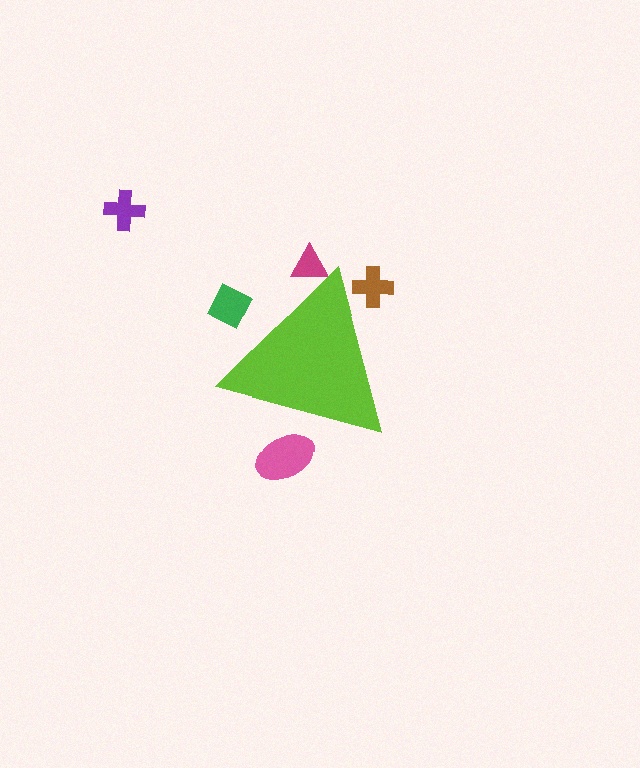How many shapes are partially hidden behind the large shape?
4 shapes are partially hidden.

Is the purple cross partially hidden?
No, the purple cross is fully visible.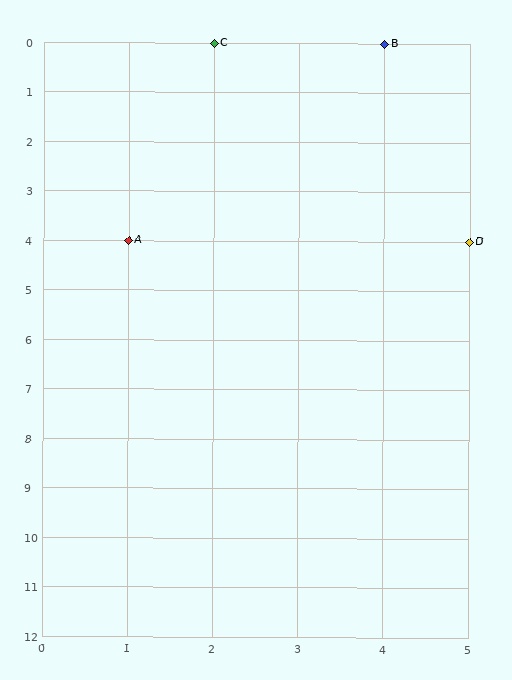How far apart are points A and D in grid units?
Points A and D are 4 columns apart.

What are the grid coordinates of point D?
Point D is at grid coordinates (5, 4).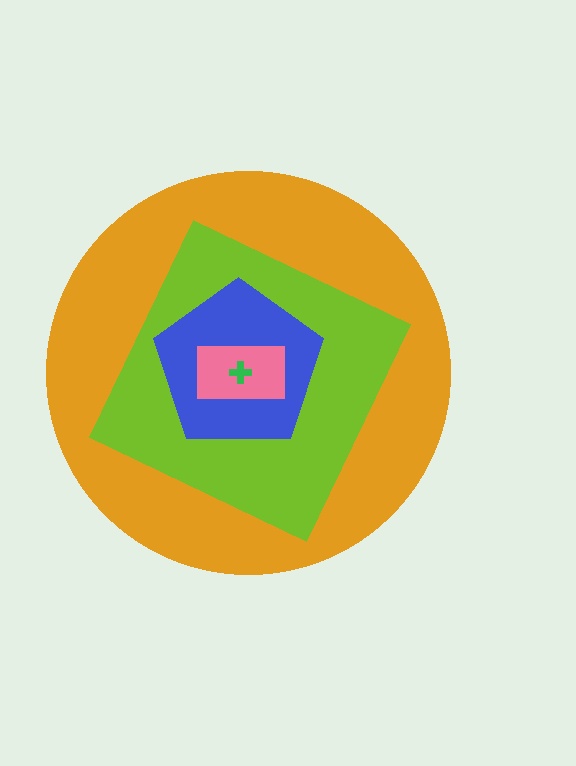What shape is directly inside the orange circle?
The lime square.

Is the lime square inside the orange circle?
Yes.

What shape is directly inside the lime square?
The blue pentagon.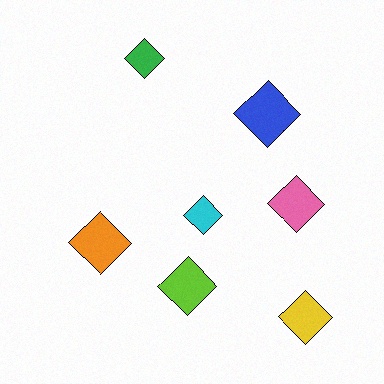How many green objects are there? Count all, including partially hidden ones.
There is 1 green object.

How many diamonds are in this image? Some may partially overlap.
There are 7 diamonds.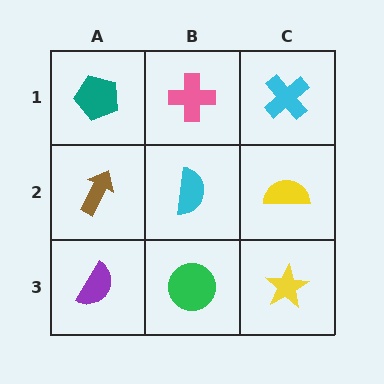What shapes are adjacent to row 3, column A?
A brown arrow (row 2, column A), a green circle (row 3, column B).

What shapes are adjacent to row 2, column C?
A cyan cross (row 1, column C), a yellow star (row 3, column C), a cyan semicircle (row 2, column B).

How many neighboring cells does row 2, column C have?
3.